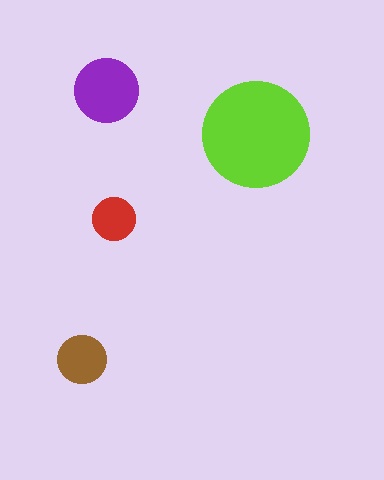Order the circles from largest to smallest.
the lime one, the purple one, the brown one, the red one.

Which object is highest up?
The purple circle is topmost.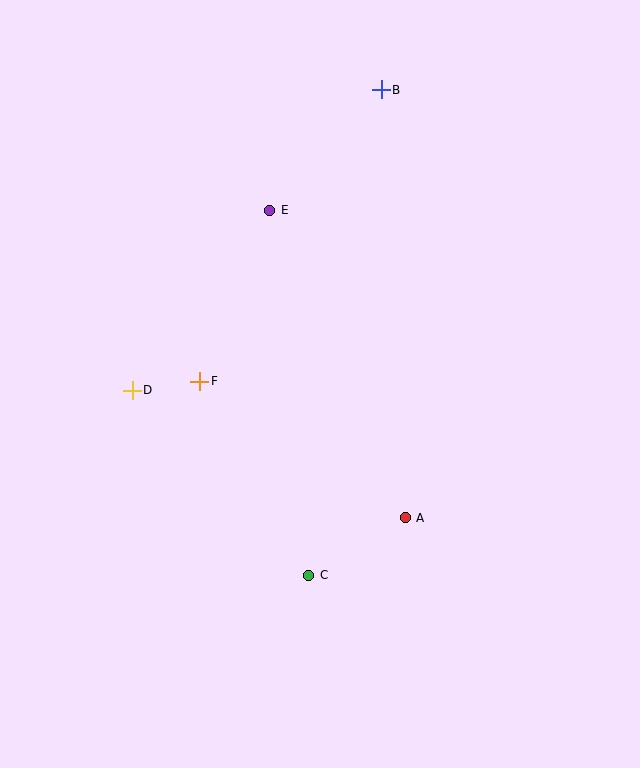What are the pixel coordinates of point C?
Point C is at (309, 575).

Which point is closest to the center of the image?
Point F at (200, 381) is closest to the center.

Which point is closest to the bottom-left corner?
Point C is closest to the bottom-left corner.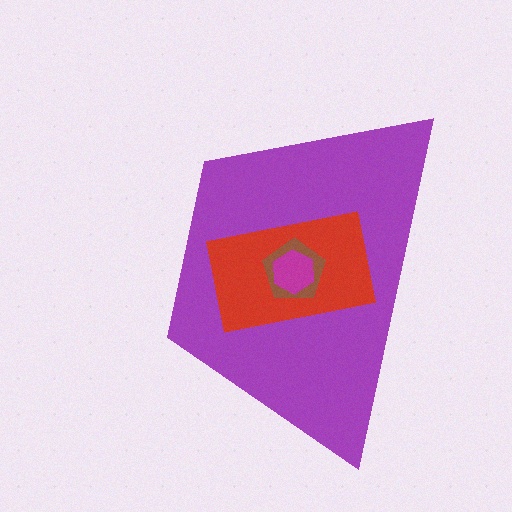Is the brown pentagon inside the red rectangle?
Yes.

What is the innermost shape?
The magenta hexagon.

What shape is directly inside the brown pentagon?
The magenta hexagon.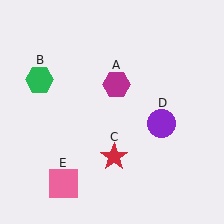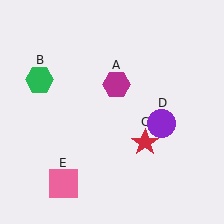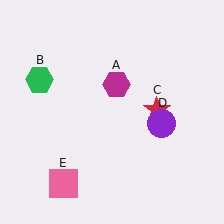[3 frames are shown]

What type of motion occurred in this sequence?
The red star (object C) rotated counterclockwise around the center of the scene.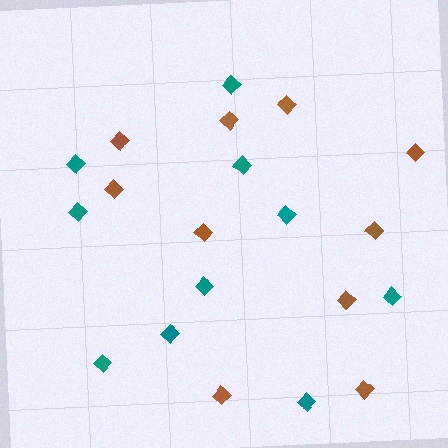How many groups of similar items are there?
There are 2 groups: one group of brown diamonds (10) and one group of teal diamonds (10).